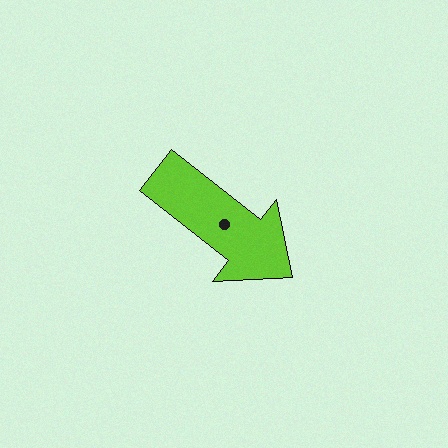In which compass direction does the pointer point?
Southeast.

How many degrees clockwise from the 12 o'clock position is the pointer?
Approximately 128 degrees.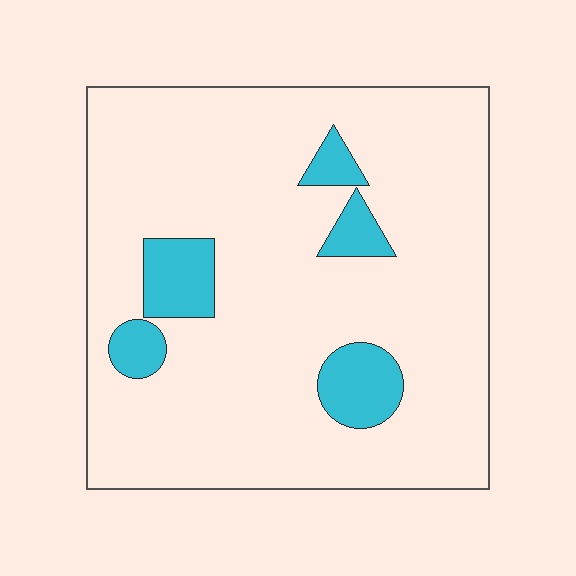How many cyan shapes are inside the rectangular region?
5.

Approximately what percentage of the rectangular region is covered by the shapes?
Approximately 10%.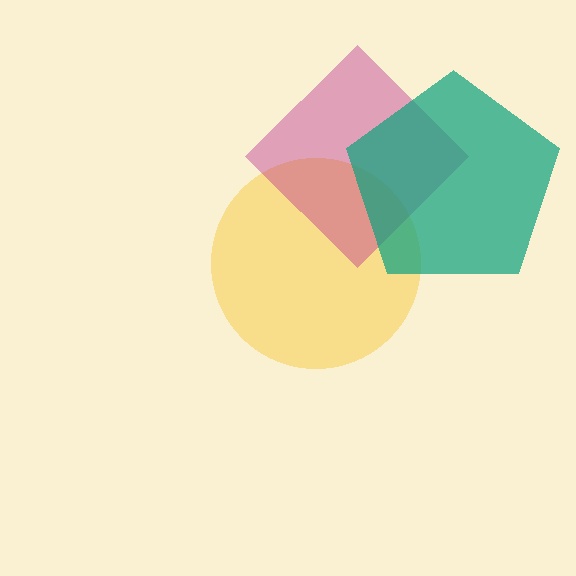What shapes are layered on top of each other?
The layered shapes are: a yellow circle, a magenta diamond, a teal pentagon.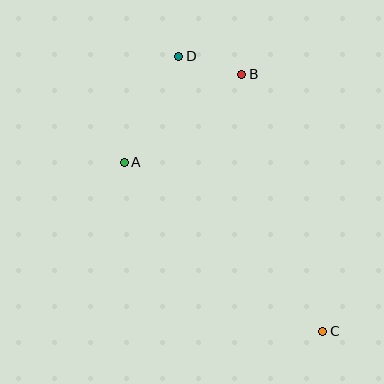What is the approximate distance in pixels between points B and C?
The distance between B and C is approximately 270 pixels.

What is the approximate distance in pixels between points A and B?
The distance between A and B is approximately 147 pixels.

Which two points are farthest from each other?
Points C and D are farthest from each other.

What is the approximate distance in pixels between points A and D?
The distance between A and D is approximately 119 pixels.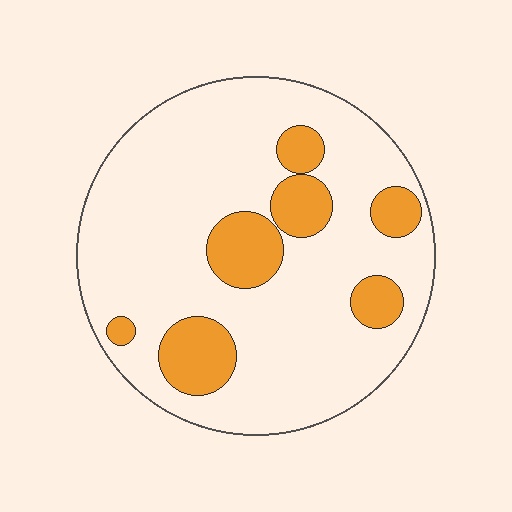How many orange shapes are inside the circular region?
7.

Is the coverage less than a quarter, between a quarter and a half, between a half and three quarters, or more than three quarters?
Less than a quarter.